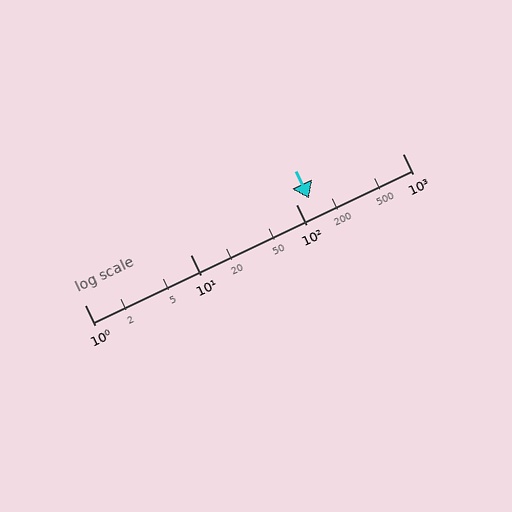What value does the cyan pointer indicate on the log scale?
The pointer indicates approximately 130.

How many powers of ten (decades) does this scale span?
The scale spans 3 decades, from 1 to 1000.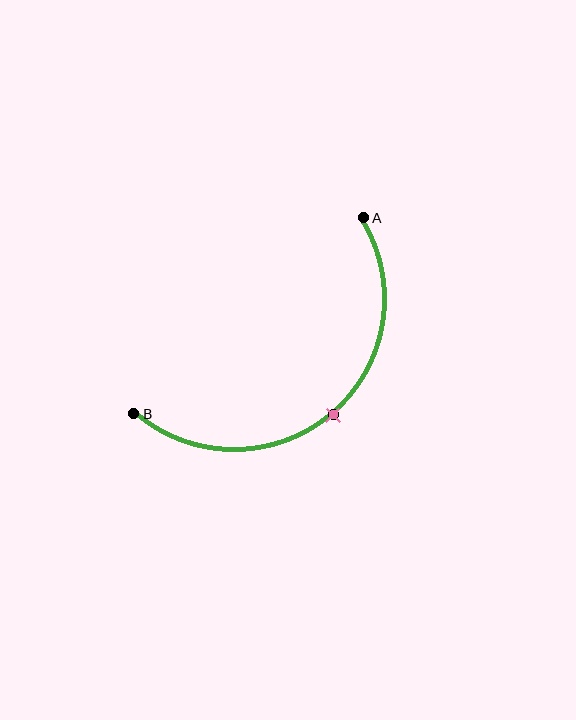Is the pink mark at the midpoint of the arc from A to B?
Yes. The pink mark lies on the arc at equal arc-length from both A and B — it is the arc midpoint.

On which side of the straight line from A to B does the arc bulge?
The arc bulges below and to the right of the straight line connecting A and B.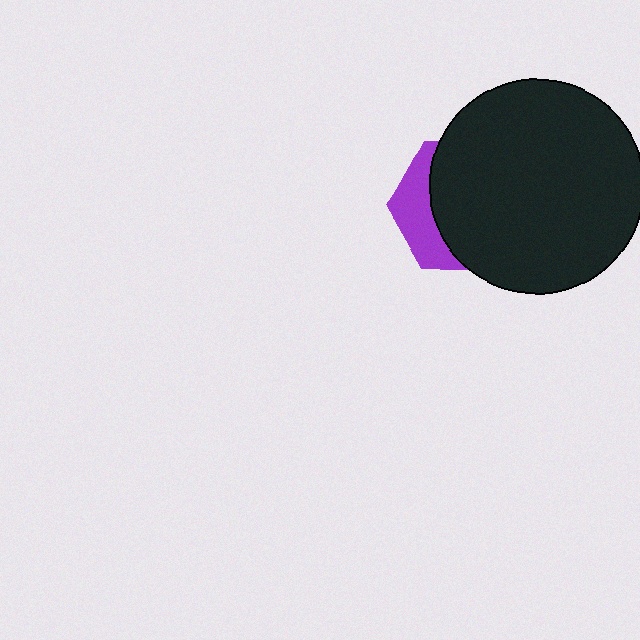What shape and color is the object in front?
The object in front is a black circle.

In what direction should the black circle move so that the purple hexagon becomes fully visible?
The black circle should move right. That is the shortest direction to clear the overlap and leave the purple hexagon fully visible.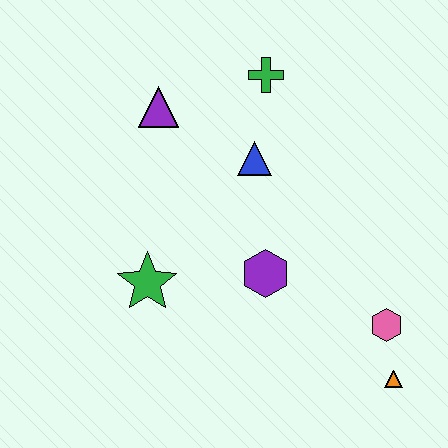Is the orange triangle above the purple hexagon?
No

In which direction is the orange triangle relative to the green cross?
The orange triangle is below the green cross.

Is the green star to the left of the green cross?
Yes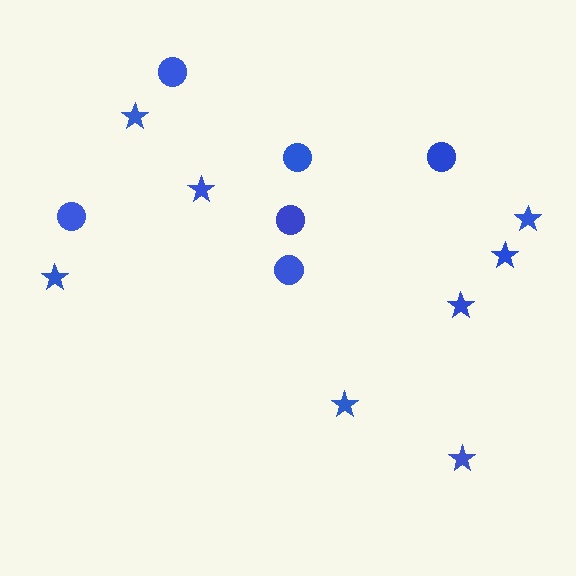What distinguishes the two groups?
There are 2 groups: one group of circles (6) and one group of stars (8).